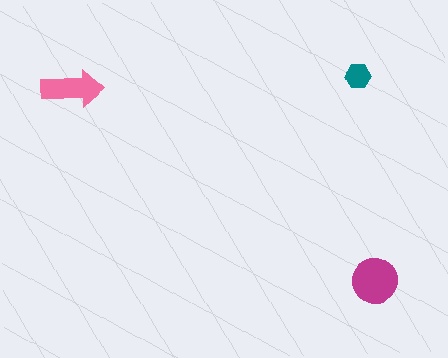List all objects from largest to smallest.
The magenta circle, the pink arrow, the teal hexagon.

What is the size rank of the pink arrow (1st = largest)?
2nd.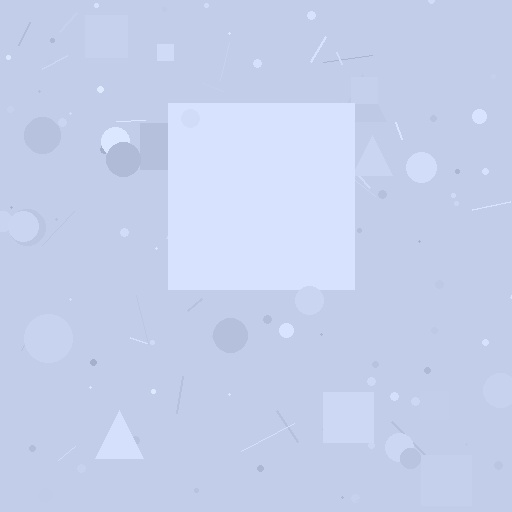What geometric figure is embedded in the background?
A square is embedded in the background.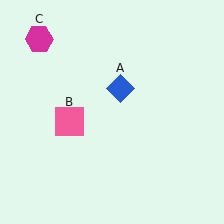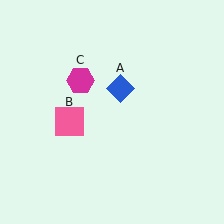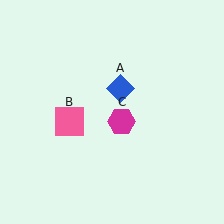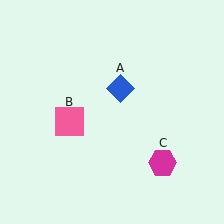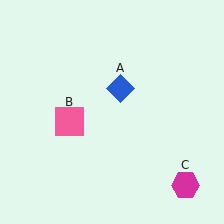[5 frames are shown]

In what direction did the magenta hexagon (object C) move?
The magenta hexagon (object C) moved down and to the right.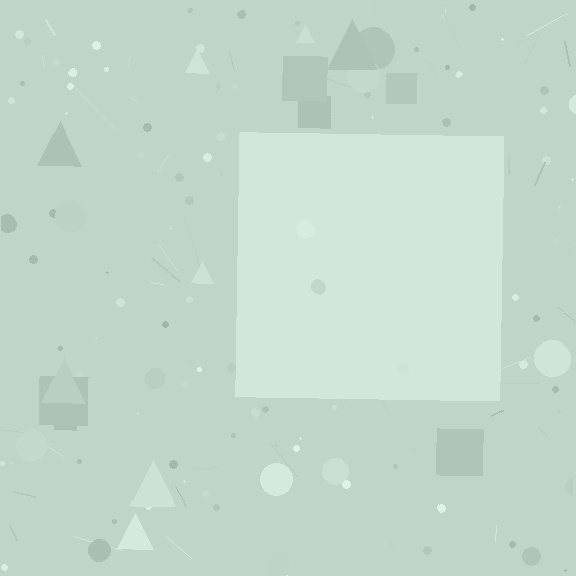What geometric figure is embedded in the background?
A square is embedded in the background.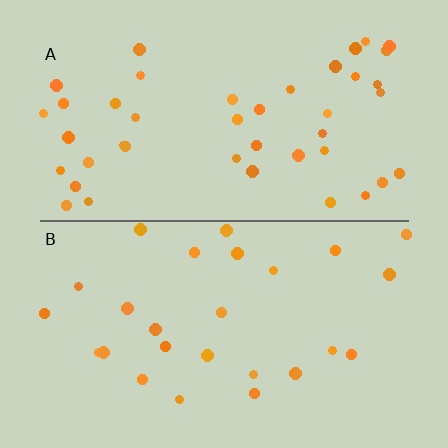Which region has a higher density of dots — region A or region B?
A (the top).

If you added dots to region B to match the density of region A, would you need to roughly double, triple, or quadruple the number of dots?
Approximately double.